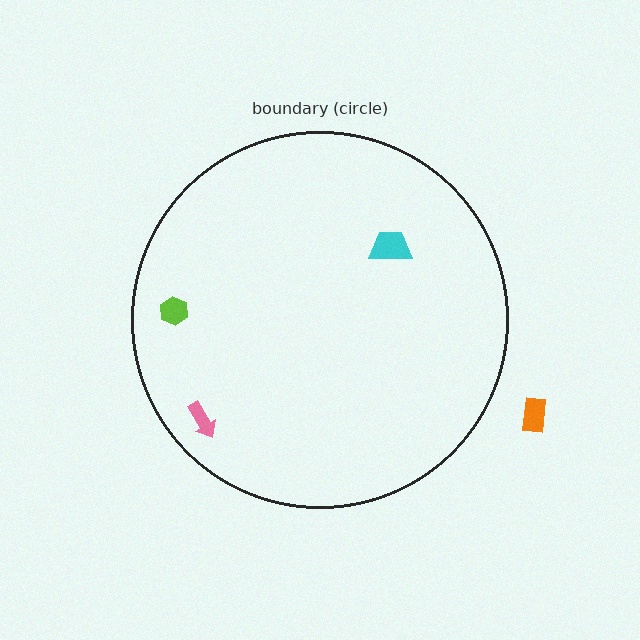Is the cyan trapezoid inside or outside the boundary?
Inside.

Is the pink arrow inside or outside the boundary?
Inside.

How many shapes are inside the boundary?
3 inside, 1 outside.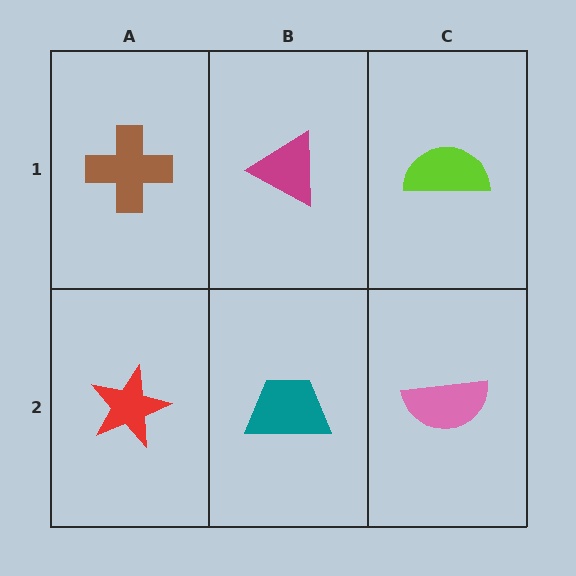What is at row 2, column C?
A pink semicircle.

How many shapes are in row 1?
3 shapes.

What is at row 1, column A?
A brown cross.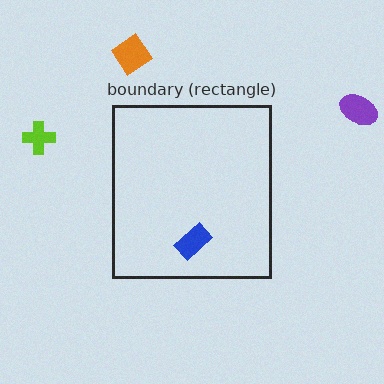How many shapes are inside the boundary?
1 inside, 3 outside.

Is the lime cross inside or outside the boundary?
Outside.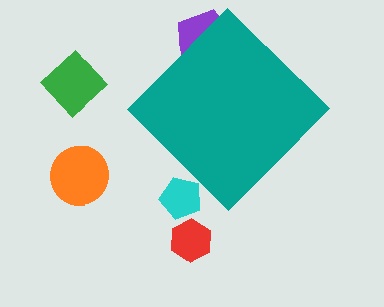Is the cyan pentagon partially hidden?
Yes, the cyan pentagon is partially hidden behind the teal diamond.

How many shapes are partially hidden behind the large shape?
2 shapes are partially hidden.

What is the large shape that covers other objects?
A teal diamond.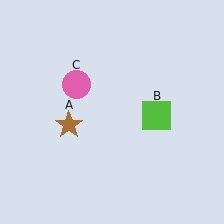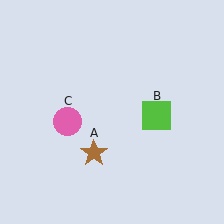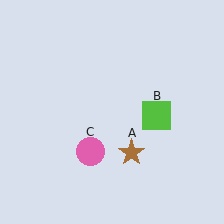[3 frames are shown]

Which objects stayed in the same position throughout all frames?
Lime square (object B) remained stationary.